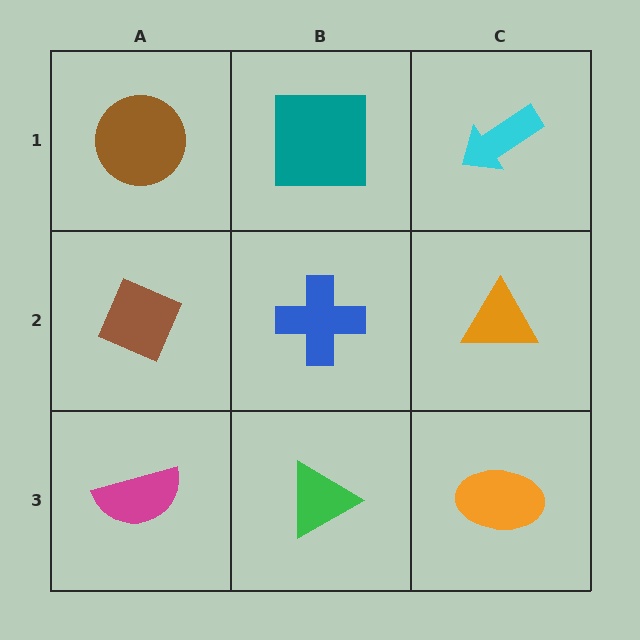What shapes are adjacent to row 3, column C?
An orange triangle (row 2, column C), a green triangle (row 3, column B).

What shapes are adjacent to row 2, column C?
A cyan arrow (row 1, column C), an orange ellipse (row 3, column C), a blue cross (row 2, column B).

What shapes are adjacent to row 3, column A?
A brown diamond (row 2, column A), a green triangle (row 3, column B).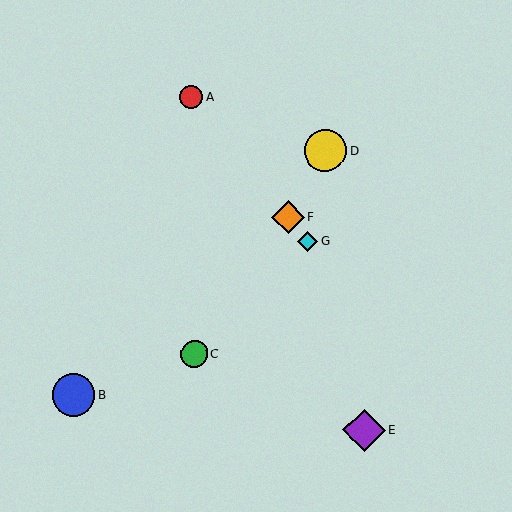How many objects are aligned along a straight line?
3 objects (A, F, G) are aligned along a straight line.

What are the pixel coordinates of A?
Object A is at (191, 97).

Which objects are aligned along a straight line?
Objects A, F, G are aligned along a straight line.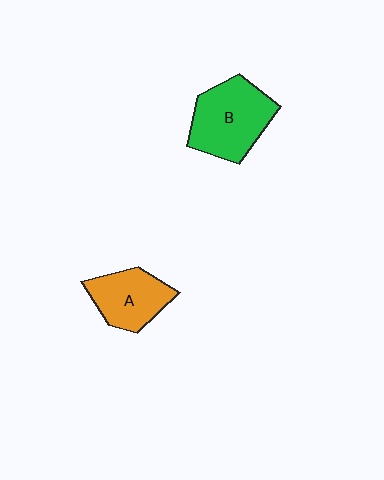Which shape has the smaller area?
Shape A (orange).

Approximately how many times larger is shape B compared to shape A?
Approximately 1.3 times.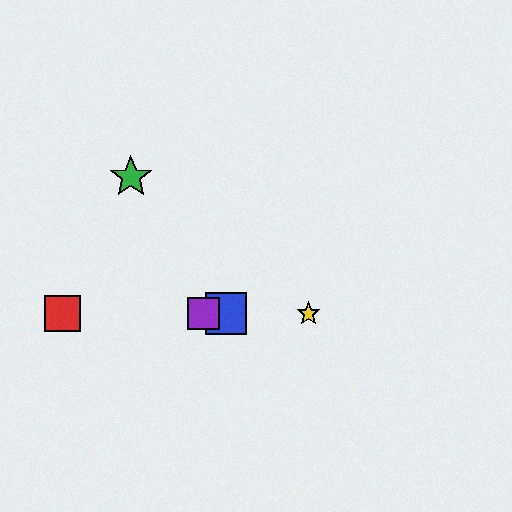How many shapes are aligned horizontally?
4 shapes (the red square, the blue square, the yellow star, the purple square) are aligned horizontally.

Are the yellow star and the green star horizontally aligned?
No, the yellow star is at y≈314 and the green star is at y≈177.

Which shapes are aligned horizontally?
The red square, the blue square, the yellow star, the purple square are aligned horizontally.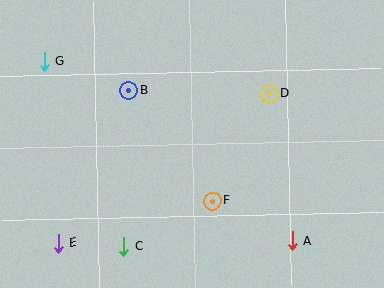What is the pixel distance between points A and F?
The distance between A and F is 89 pixels.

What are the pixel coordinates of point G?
Point G is at (44, 61).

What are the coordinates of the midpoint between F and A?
The midpoint between F and A is at (252, 221).